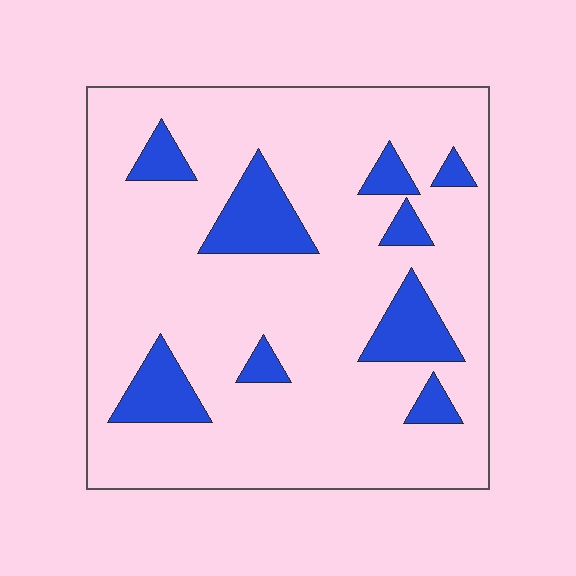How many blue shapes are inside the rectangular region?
9.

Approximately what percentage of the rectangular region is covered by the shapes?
Approximately 15%.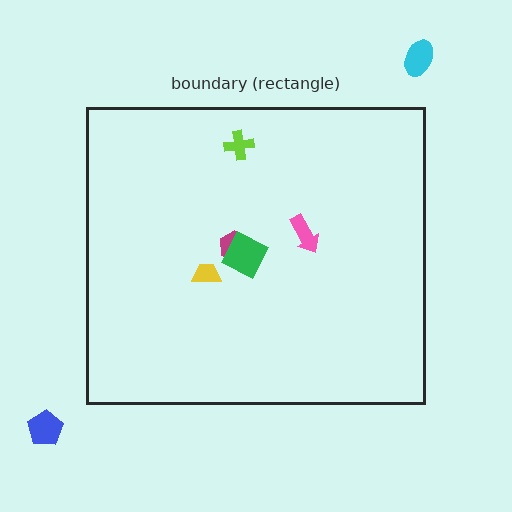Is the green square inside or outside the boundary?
Inside.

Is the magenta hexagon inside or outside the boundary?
Inside.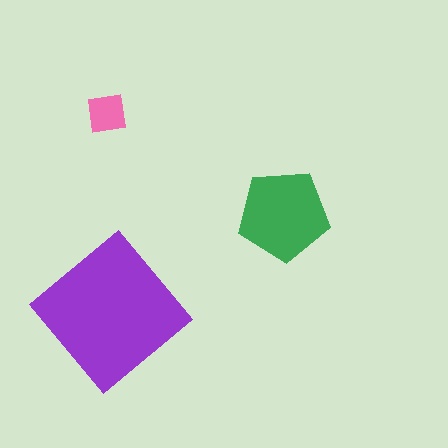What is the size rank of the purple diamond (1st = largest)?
1st.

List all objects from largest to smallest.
The purple diamond, the green pentagon, the pink square.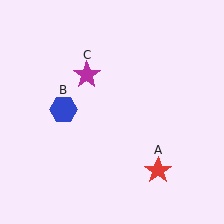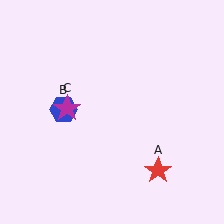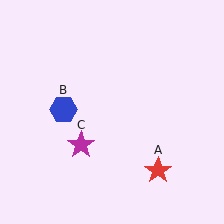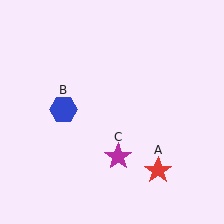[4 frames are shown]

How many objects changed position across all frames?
1 object changed position: magenta star (object C).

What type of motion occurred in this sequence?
The magenta star (object C) rotated counterclockwise around the center of the scene.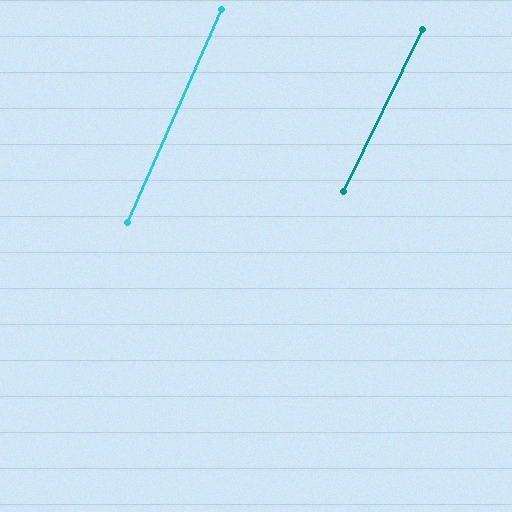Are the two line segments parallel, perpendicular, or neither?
Parallel — their directions differ by only 2.0°.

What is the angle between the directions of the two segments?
Approximately 2 degrees.